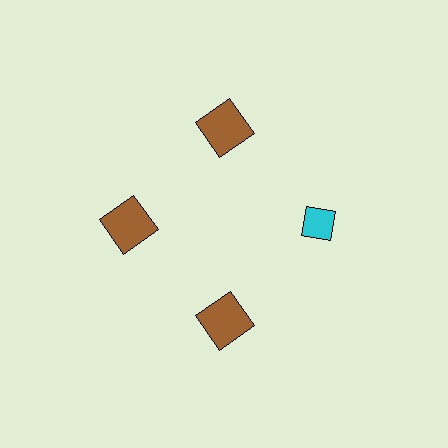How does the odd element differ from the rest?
It differs in both color (cyan instead of brown) and shape (diamond instead of square).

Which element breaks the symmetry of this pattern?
The cyan diamond at roughly the 3 o'clock position breaks the symmetry. All other shapes are brown squares.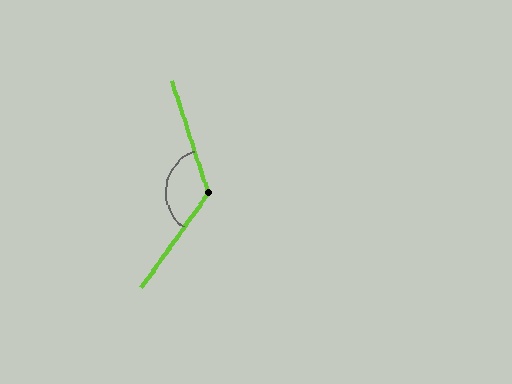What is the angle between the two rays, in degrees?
Approximately 126 degrees.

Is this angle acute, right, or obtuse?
It is obtuse.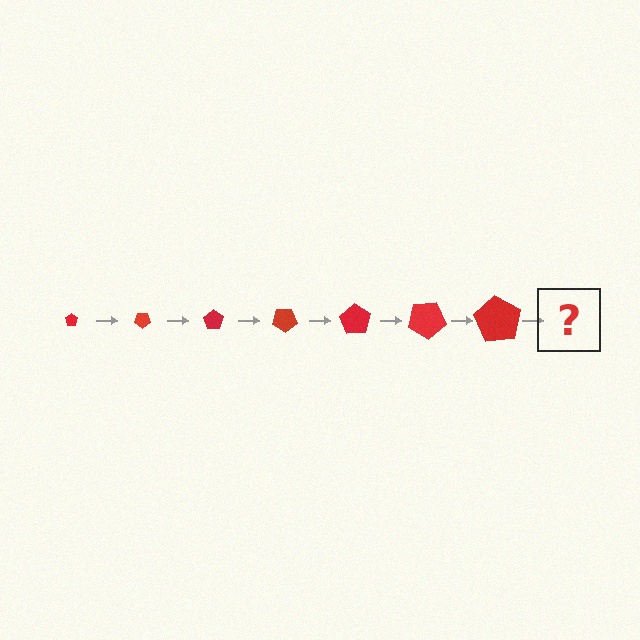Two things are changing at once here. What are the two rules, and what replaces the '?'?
The two rules are that the pentagon grows larger each step and it rotates 35 degrees each step. The '?' should be a pentagon, larger than the previous one and rotated 245 degrees from the start.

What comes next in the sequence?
The next element should be a pentagon, larger than the previous one and rotated 245 degrees from the start.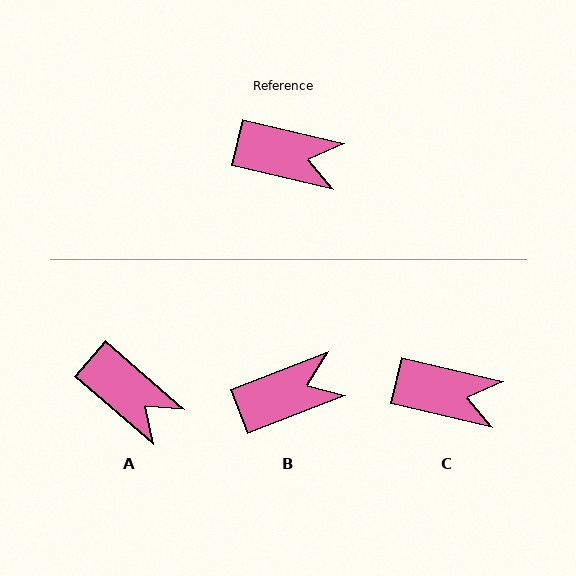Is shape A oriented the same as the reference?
No, it is off by about 28 degrees.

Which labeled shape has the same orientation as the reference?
C.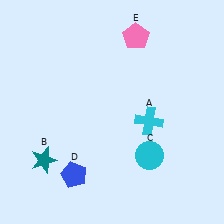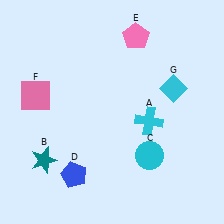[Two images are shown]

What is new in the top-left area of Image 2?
A pink square (F) was added in the top-left area of Image 2.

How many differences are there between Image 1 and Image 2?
There are 2 differences between the two images.